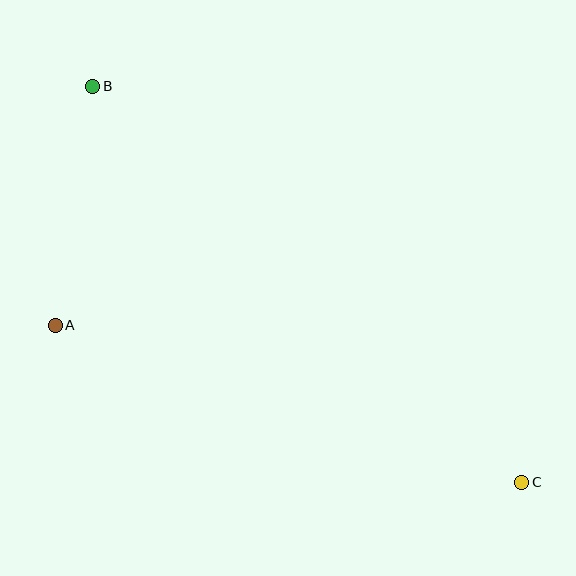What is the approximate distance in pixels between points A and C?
The distance between A and C is approximately 493 pixels.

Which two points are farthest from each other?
Points B and C are farthest from each other.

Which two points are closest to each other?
Points A and B are closest to each other.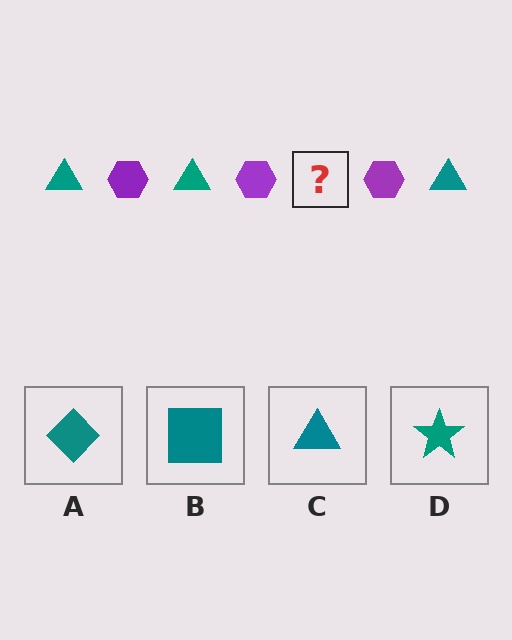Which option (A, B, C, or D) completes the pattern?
C.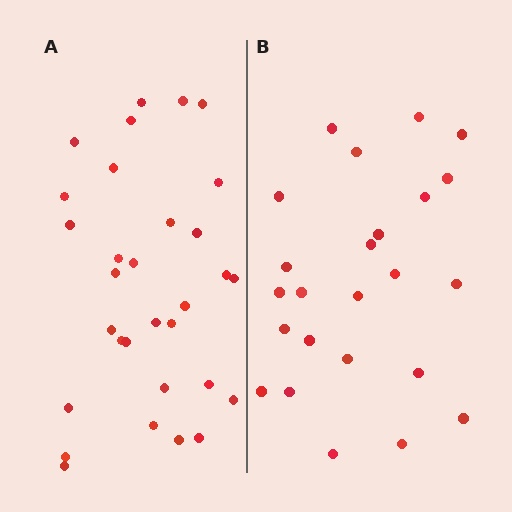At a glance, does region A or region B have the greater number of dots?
Region A (the left region) has more dots.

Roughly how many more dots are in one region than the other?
Region A has roughly 8 or so more dots than region B.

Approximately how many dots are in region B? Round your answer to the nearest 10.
About 20 dots. (The exact count is 24, which rounds to 20.)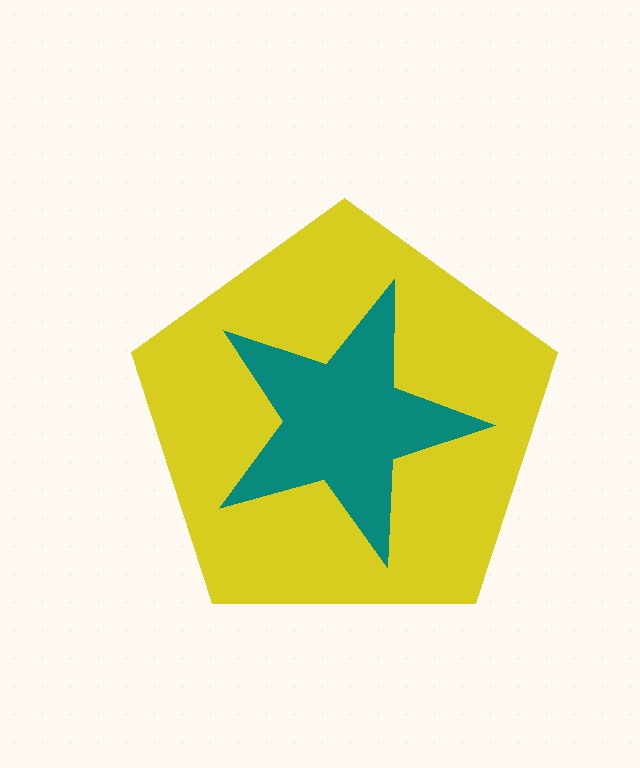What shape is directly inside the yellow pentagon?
The teal star.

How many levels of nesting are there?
2.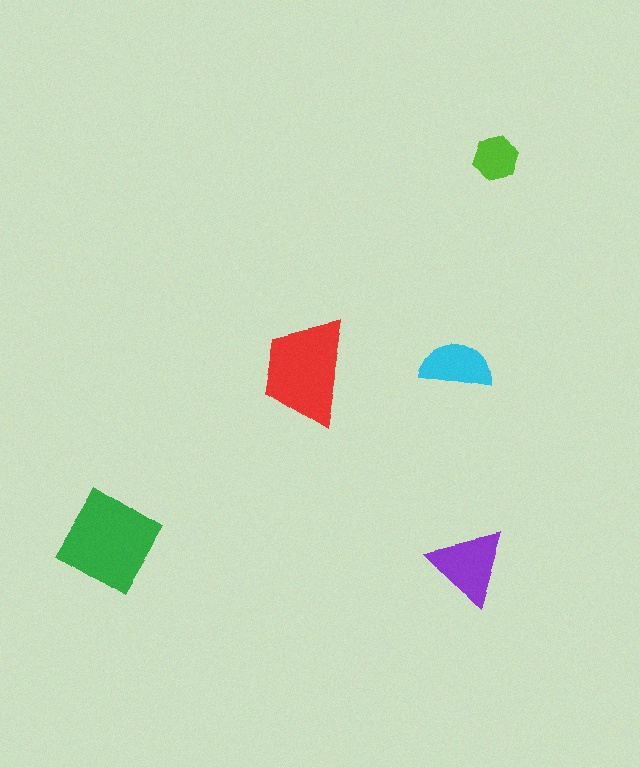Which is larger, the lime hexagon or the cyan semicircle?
The cyan semicircle.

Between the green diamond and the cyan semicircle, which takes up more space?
The green diamond.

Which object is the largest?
The green diamond.